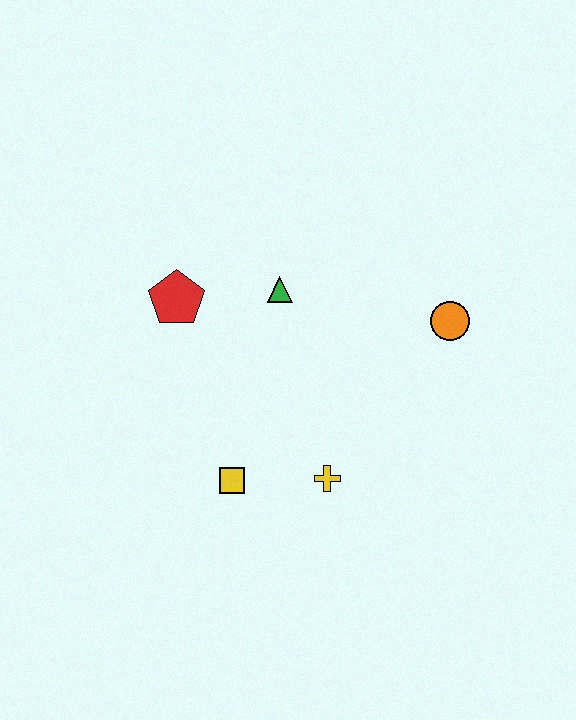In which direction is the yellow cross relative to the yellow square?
The yellow cross is to the right of the yellow square.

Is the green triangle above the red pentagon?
Yes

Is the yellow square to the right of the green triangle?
No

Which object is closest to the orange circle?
The green triangle is closest to the orange circle.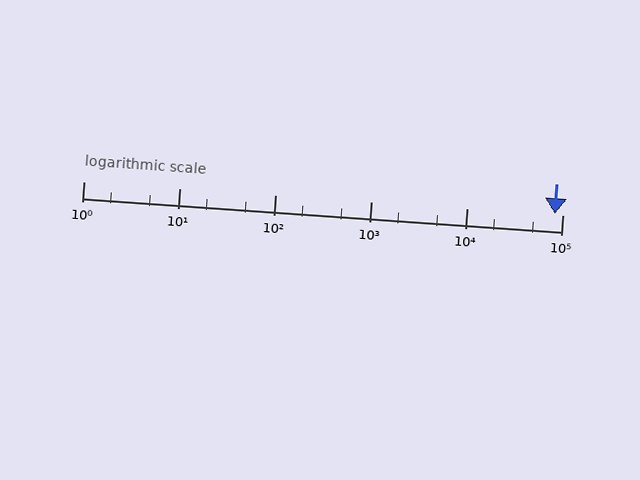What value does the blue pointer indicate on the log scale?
The pointer indicates approximately 83000.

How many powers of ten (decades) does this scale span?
The scale spans 5 decades, from 1 to 100000.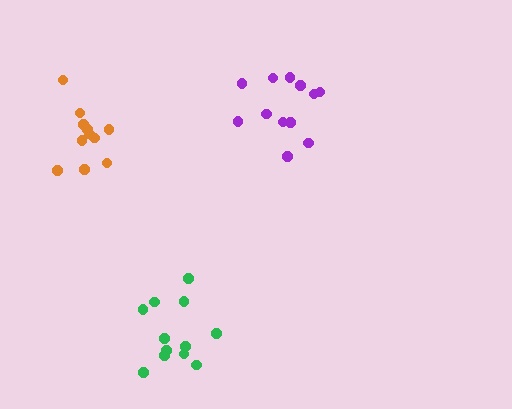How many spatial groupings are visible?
There are 3 spatial groupings.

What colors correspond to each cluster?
The clusters are colored: green, purple, orange.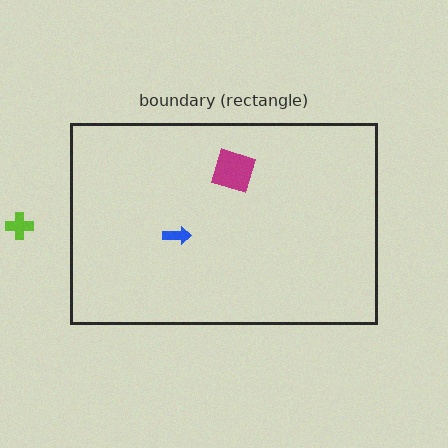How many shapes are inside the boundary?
2 inside, 1 outside.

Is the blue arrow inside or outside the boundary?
Inside.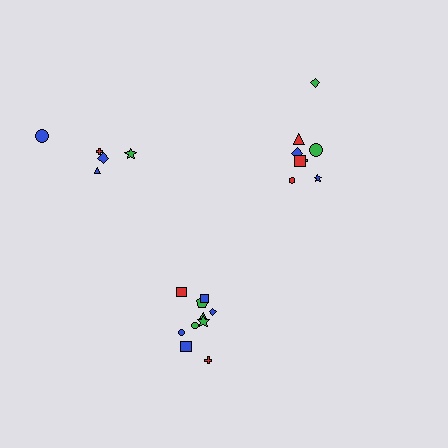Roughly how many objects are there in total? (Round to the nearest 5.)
Roughly 25 objects in total.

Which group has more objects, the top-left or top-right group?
The top-right group.